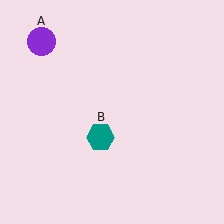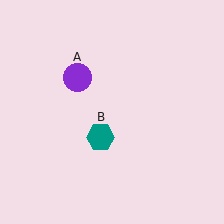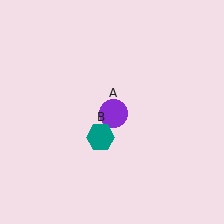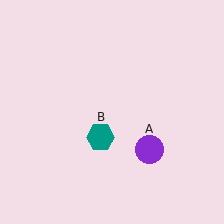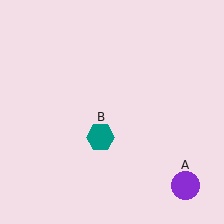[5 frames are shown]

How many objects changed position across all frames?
1 object changed position: purple circle (object A).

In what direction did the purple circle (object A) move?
The purple circle (object A) moved down and to the right.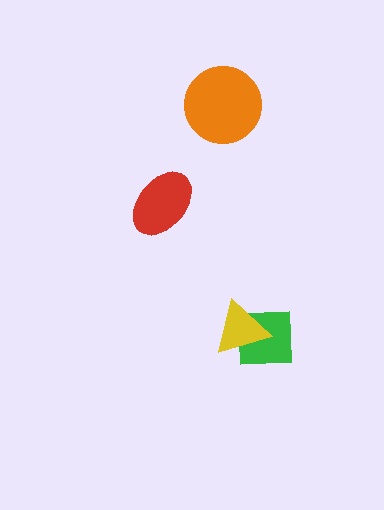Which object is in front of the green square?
The yellow triangle is in front of the green square.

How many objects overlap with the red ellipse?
0 objects overlap with the red ellipse.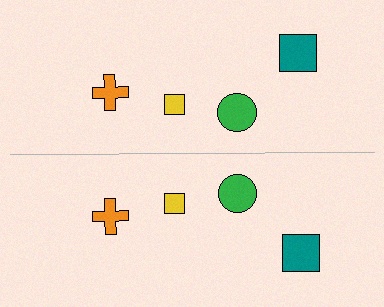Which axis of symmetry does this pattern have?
The pattern has a horizontal axis of symmetry running through the center of the image.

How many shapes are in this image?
There are 8 shapes in this image.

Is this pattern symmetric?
Yes, this pattern has bilateral (reflection) symmetry.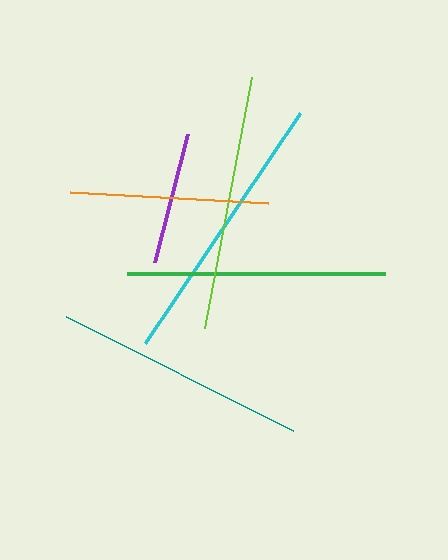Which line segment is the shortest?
The purple line is the shortest at approximately 133 pixels.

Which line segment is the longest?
The cyan line is the longest at approximately 278 pixels.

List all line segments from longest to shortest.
From longest to shortest: cyan, green, lime, teal, orange, purple.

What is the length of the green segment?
The green segment is approximately 258 pixels long.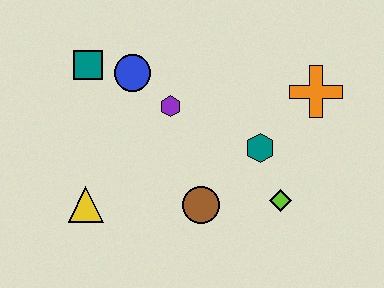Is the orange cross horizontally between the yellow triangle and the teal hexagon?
No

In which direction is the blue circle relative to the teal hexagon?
The blue circle is to the left of the teal hexagon.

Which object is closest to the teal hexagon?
The lime diamond is closest to the teal hexagon.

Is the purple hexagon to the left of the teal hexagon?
Yes